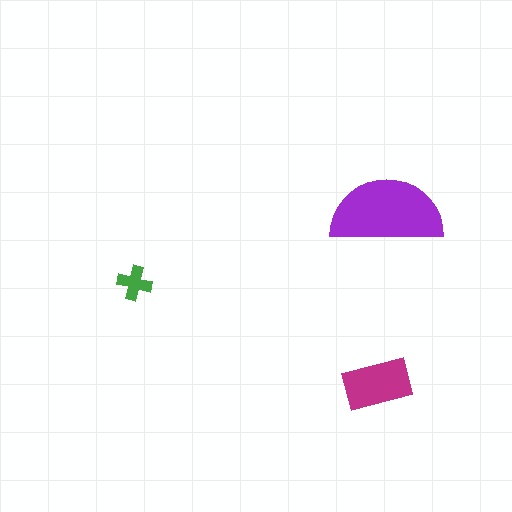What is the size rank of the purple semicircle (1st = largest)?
1st.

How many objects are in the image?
There are 3 objects in the image.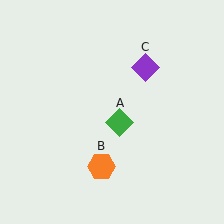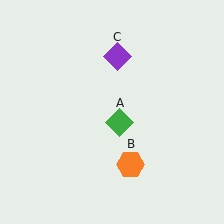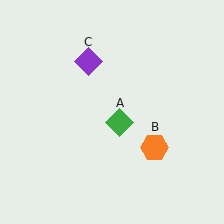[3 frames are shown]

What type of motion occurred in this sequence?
The orange hexagon (object B), purple diamond (object C) rotated counterclockwise around the center of the scene.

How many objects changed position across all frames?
2 objects changed position: orange hexagon (object B), purple diamond (object C).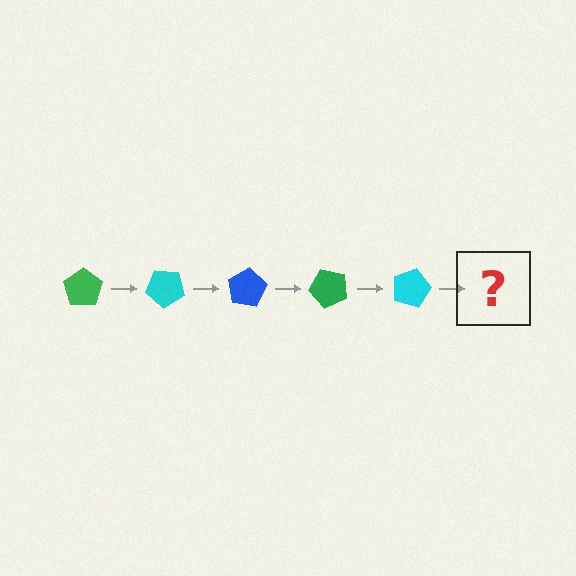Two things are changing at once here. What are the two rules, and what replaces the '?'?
The two rules are that it rotates 40 degrees each step and the color cycles through green, cyan, and blue. The '?' should be a blue pentagon, rotated 200 degrees from the start.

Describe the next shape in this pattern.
It should be a blue pentagon, rotated 200 degrees from the start.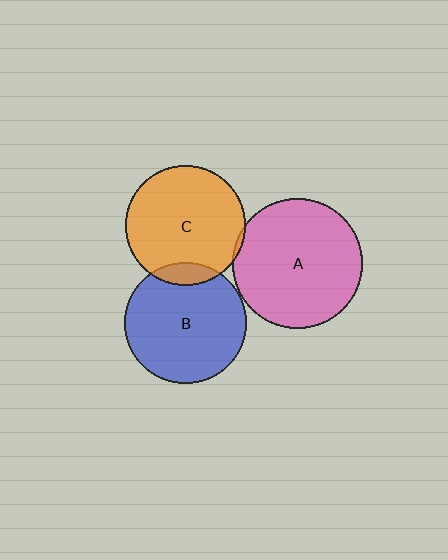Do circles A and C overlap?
Yes.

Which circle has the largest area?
Circle A (pink).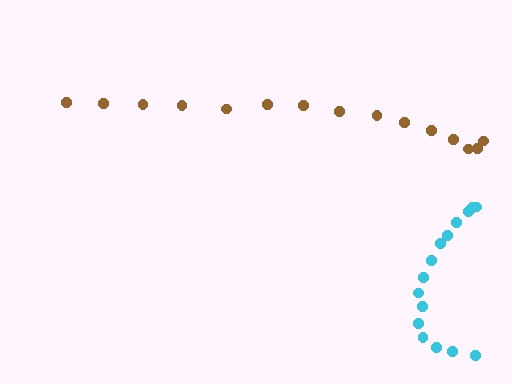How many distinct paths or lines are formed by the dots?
There are 2 distinct paths.